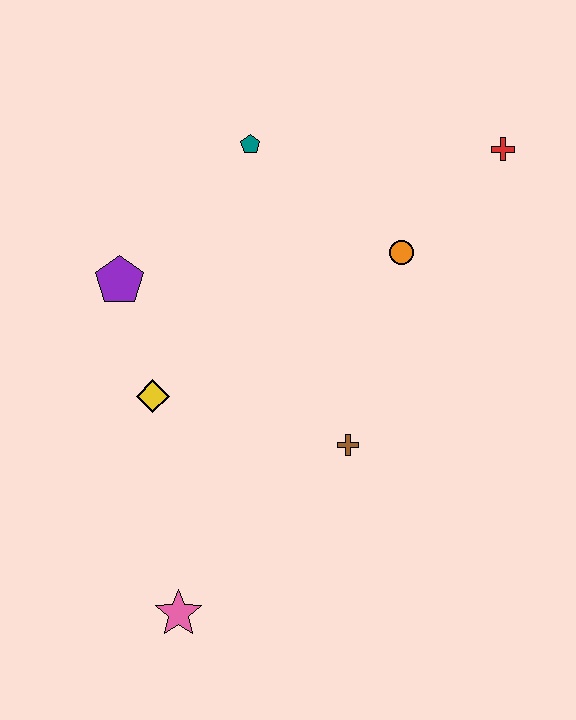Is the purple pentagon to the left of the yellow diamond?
Yes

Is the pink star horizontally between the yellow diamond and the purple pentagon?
No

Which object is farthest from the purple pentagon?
The red cross is farthest from the purple pentagon.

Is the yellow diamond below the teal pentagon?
Yes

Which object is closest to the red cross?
The orange circle is closest to the red cross.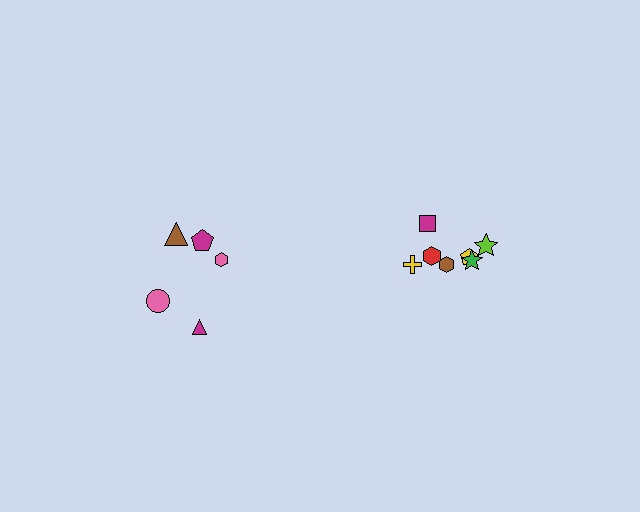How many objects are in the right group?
There are 7 objects.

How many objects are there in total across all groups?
There are 12 objects.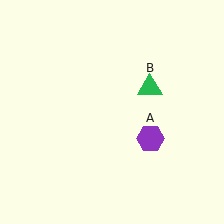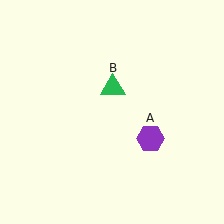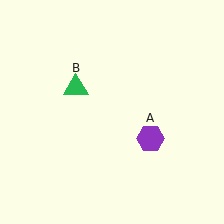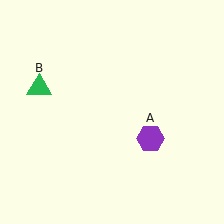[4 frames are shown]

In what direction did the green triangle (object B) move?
The green triangle (object B) moved left.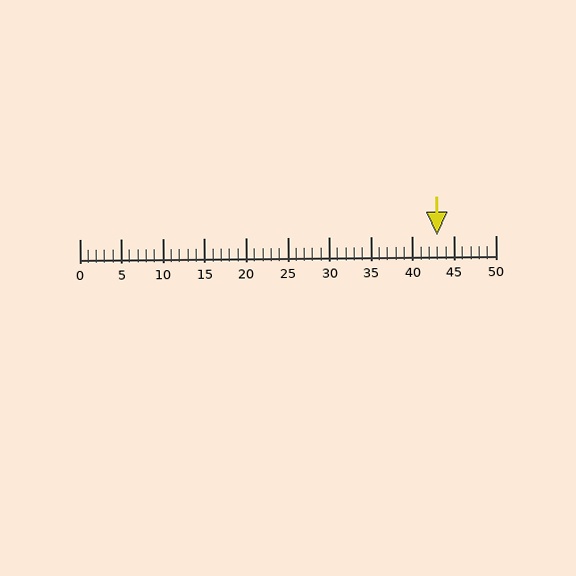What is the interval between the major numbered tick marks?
The major tick marks are spaced 5 units apart.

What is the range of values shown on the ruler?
The ruler shows values from 0 to 50.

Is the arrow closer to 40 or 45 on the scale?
The arrow is closer to 45.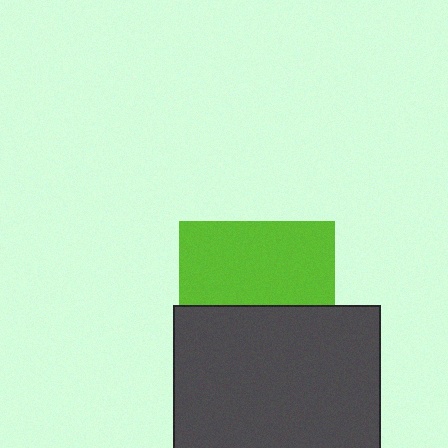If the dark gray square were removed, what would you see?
You would see the complete lime square.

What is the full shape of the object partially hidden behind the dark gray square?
The partially hidden object is a lime square.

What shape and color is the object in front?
The object in front is a dark gray square.